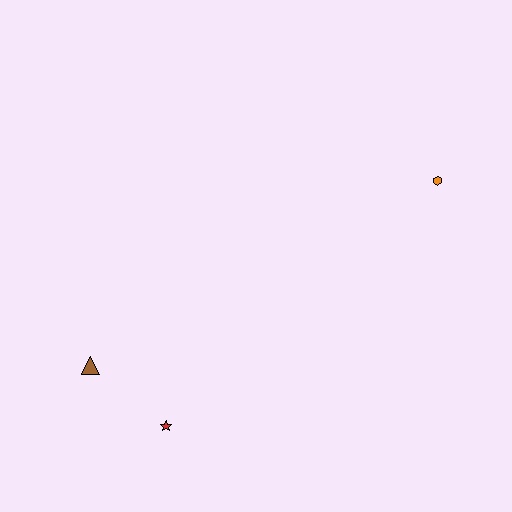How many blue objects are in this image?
There are no blue objects.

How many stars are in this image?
There is 1 star.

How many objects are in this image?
There are 3 objects.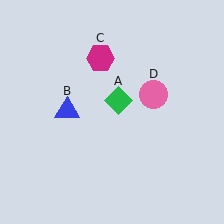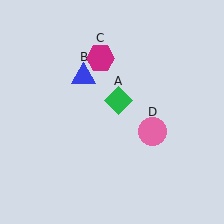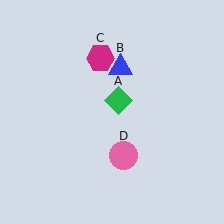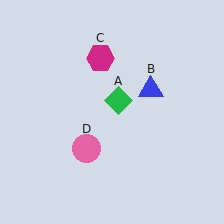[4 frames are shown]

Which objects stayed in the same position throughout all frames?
Green diamond (object A) and magenta hexagon (object C) remained stationary.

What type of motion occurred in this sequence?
The blue triangle (object B), pink circle (object D) rotated clockwise around the center of the scene.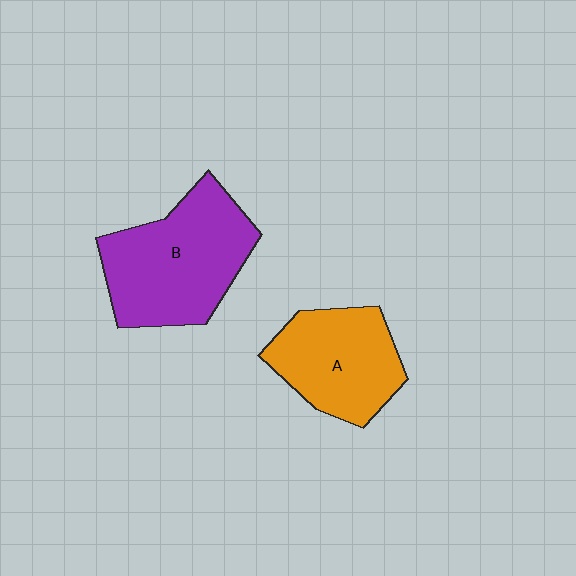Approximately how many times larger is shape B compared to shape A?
Approximately 1.3 times.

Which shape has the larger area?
Shape B (purple).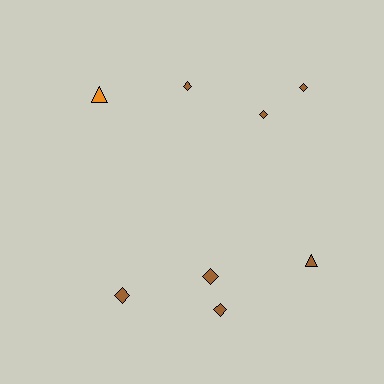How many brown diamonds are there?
There are 6 brown diamonds.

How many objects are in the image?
There are 8 objects.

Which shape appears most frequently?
Diamond, with 6 objects.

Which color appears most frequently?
Brown, with 7 objects.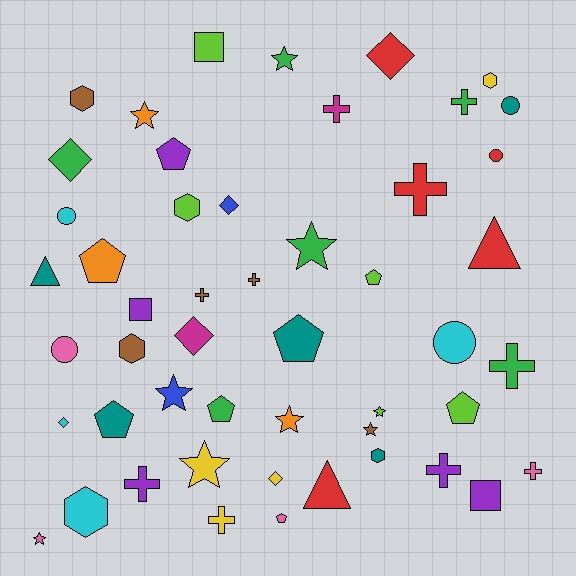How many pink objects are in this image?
There are 4 pink objects.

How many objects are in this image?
There are 50 objects.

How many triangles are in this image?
There are 3 triangles.